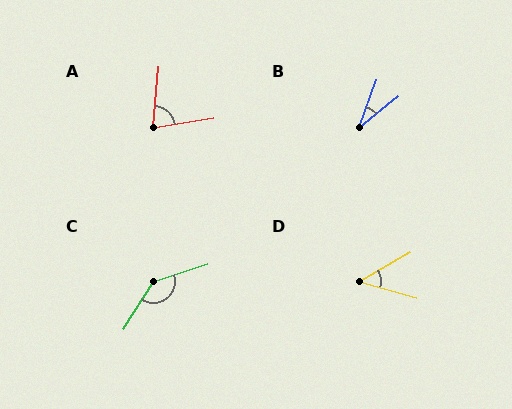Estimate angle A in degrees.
Approximately 76 degrees.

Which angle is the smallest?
B, at approximately 31 degrees.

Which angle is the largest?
C, at approximately 141 degrees.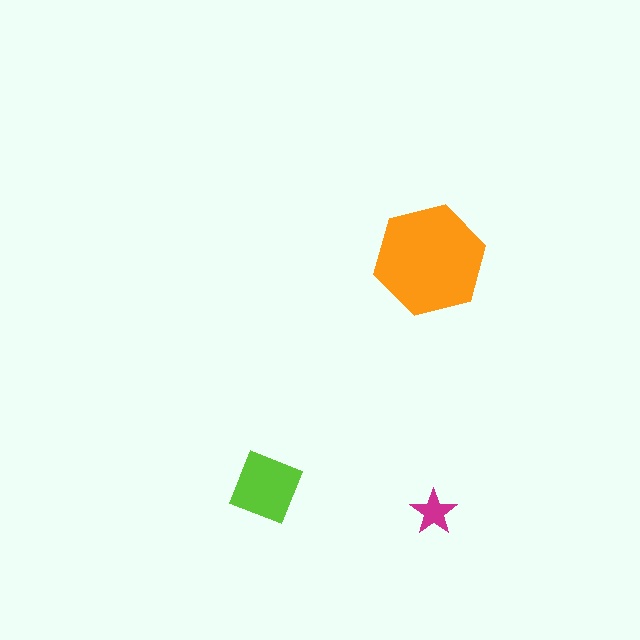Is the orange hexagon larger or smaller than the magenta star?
Larger.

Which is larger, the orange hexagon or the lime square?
The orange hexagon.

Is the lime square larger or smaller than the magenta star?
Larger.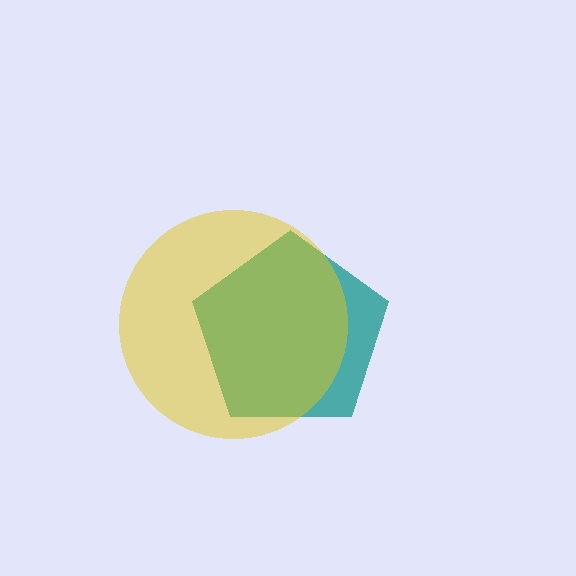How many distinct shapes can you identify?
There are 2 distinct shapes: a teal pentagon, a yellow circle.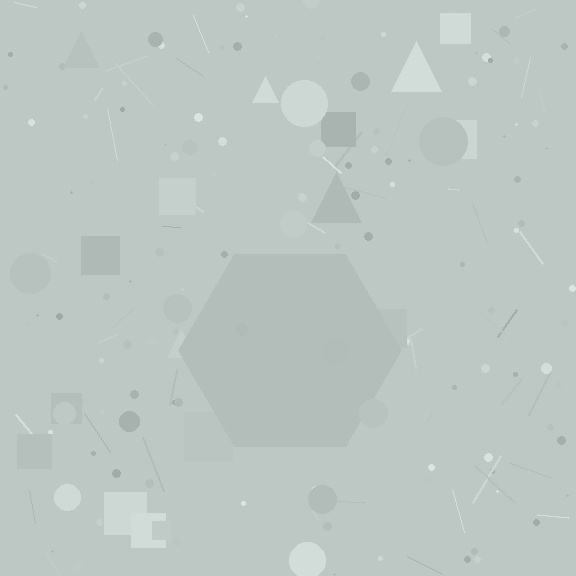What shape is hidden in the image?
A hexagon is hidden in the image.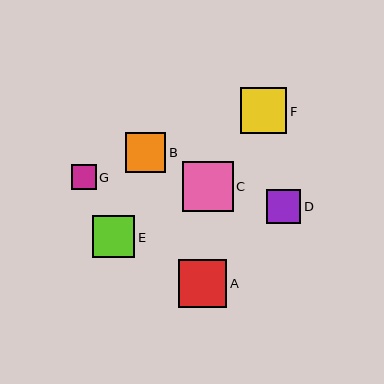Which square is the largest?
Square C is the largest with a size of approximately 51 pixels.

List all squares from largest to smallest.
From largest to smallest: C, A, F, E, B, D, G.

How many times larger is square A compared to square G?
Square A is approximately 1.9 times the size of square G.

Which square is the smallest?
Square G is the smallest with a size of approximately 25 pixels.